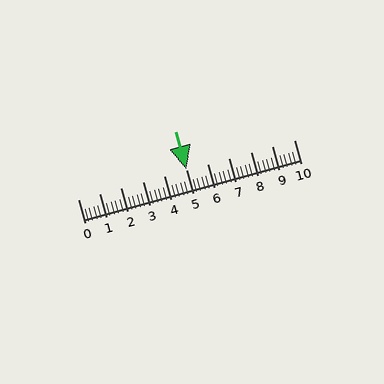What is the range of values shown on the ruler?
The ruler shows values from 0 to 10.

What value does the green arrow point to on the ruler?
The green arrow points to approximately 5.0.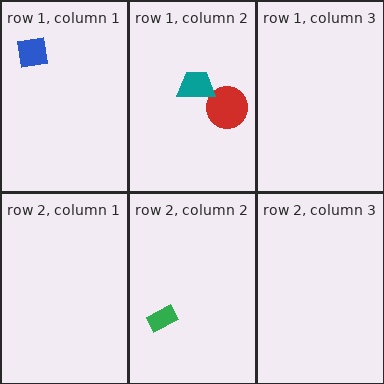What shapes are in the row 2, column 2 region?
The green rectangle.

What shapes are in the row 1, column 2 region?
The red circle, the teal trapezoid.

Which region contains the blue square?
The row 1, column 1 region.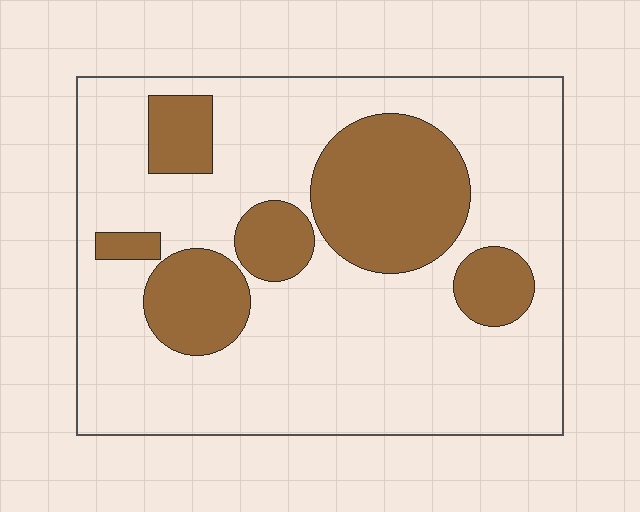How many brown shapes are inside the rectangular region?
6.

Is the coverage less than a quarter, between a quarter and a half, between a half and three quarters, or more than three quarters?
Between a quarter and a half.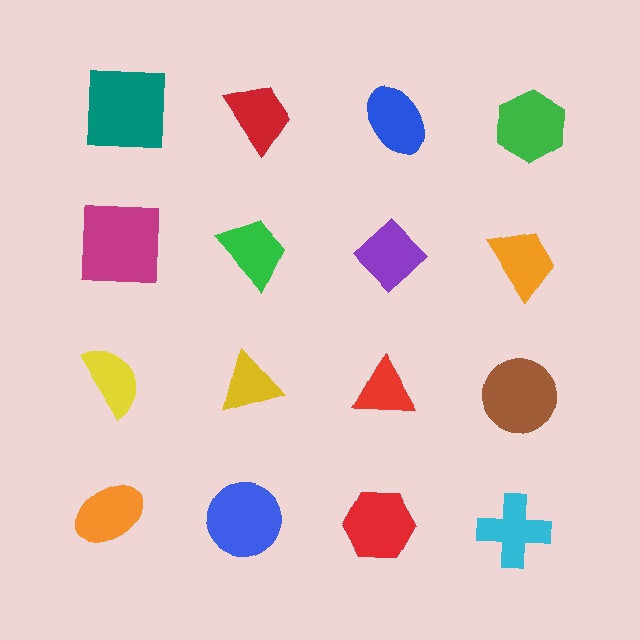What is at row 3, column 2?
A yellow triangle.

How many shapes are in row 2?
4 shapes.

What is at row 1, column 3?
A blue ellipse.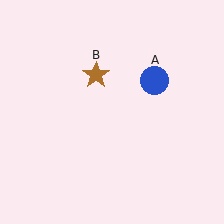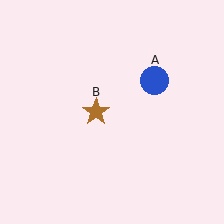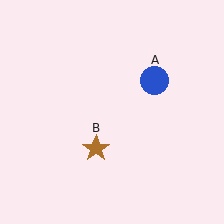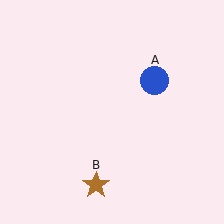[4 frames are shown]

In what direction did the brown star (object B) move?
The brown star (object B) moved down.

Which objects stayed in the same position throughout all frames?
Blue circle (object A) remained stationary.